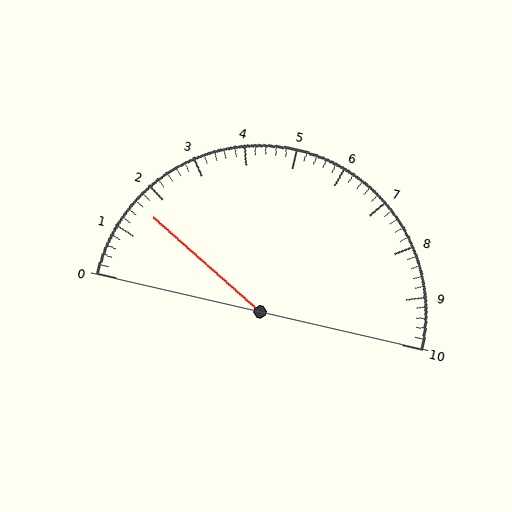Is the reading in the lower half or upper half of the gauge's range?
The reading is in the lower half of the range (0 to 10).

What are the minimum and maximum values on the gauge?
The gauge ranges from 0 to 10.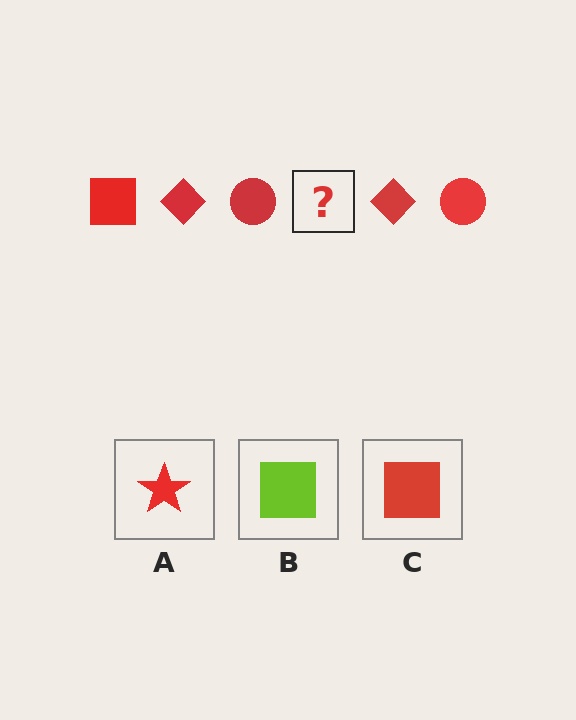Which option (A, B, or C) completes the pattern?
C.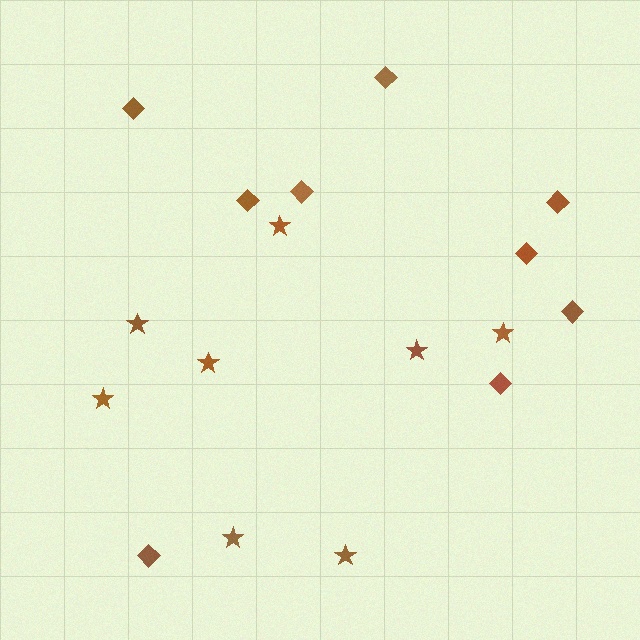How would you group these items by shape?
There are 2 groups: one group of stars (8) and one group of diamonds (9).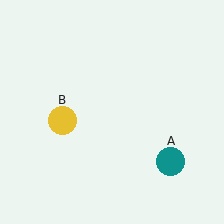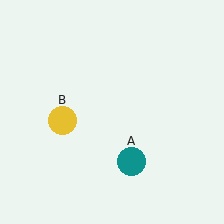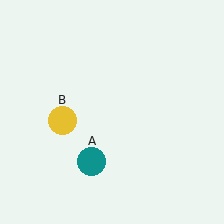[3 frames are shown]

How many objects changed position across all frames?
1 object changed position: teal circle (object A).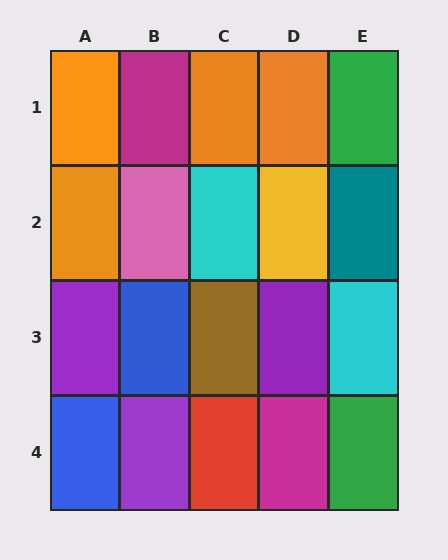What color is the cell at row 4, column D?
Magenta.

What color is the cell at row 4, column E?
Green.